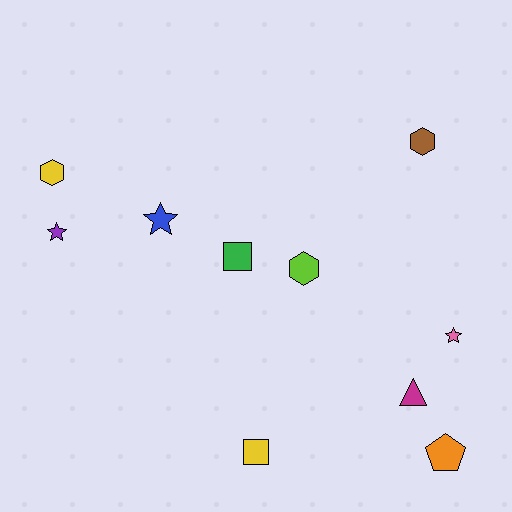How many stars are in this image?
There are 3 stars.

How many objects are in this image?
There are 10 objects.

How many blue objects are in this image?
There is 1 blue object.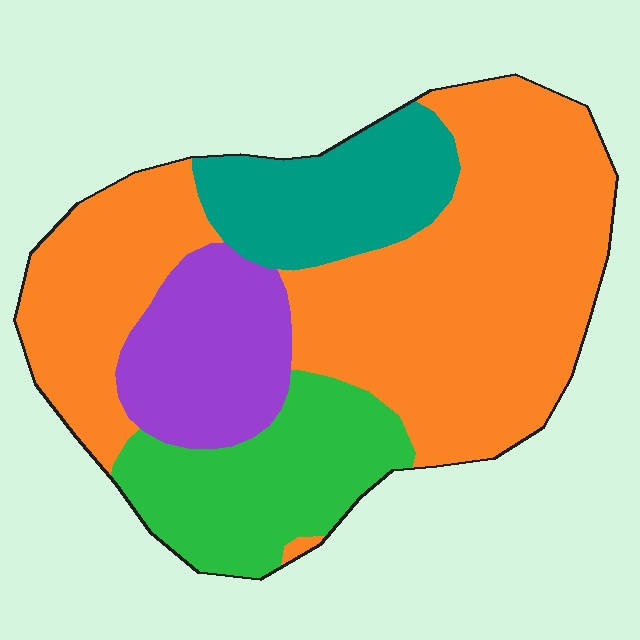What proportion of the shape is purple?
Purple takes up about one eighth (1/8) of the shape.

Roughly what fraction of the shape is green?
Green takes up less than a quarter of the shape.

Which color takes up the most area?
Orange, at roughly 55%.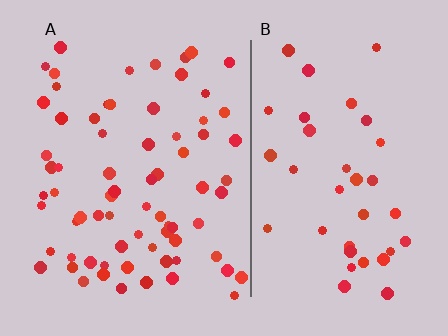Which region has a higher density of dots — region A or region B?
A (the left).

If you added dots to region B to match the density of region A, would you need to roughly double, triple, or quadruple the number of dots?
Approximately double.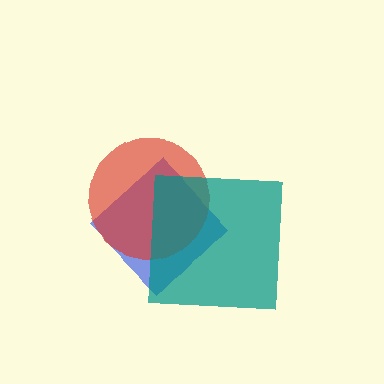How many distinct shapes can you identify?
There are 3 distinct shapes: a blue diamond, a red circle, a teal square.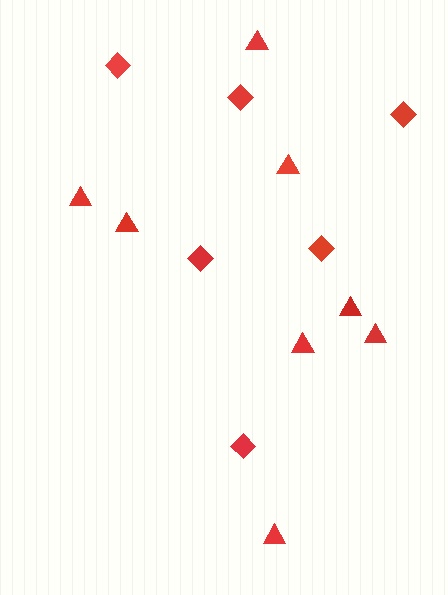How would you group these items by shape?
There are 2 groups: one group of diamonds (6) and one group of triangles (8).